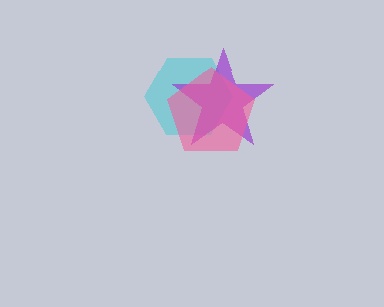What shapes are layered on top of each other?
The layered shapes are: a cyan hexagon, a purple star, a pink pentagon.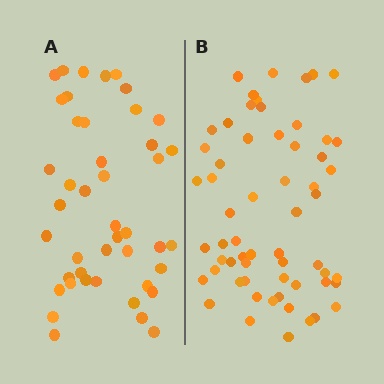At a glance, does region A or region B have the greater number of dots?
Region B (the right region) has more dots.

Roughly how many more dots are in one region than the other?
Region B has approximately 15 more dots than region A.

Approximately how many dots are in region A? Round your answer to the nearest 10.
About 40 dots. (The exact count is 44, which rounds to 40.)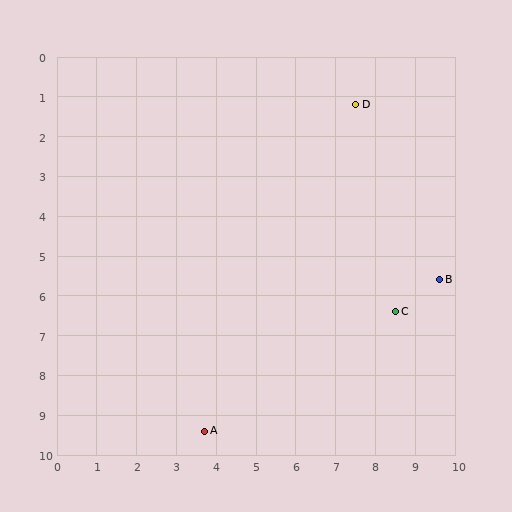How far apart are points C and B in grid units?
Points C and B are about 1.4 grid units apart.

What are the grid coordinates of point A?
Point A is at approximately (3.7, 9.4).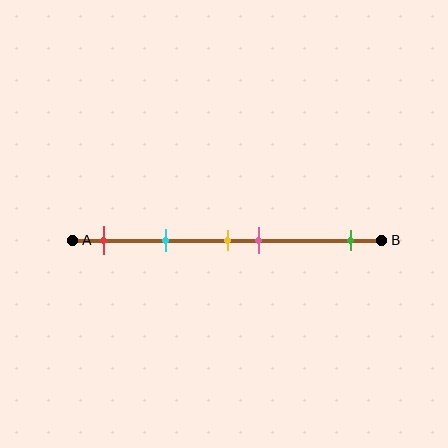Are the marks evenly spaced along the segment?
No, the marks are not evenly spaced.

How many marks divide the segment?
There are 5 marks dividing the segment.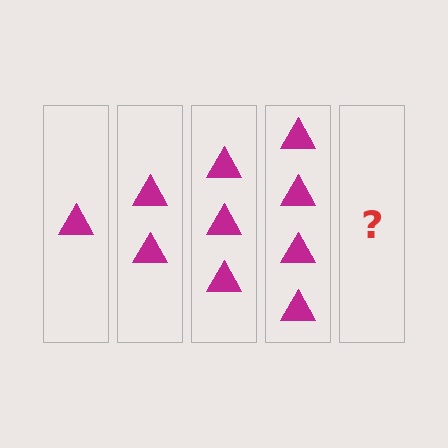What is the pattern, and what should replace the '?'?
The pattern is that each step adds one more triangle. The '?' should be 5 triangles.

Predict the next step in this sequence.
The next step is 5 triangles.